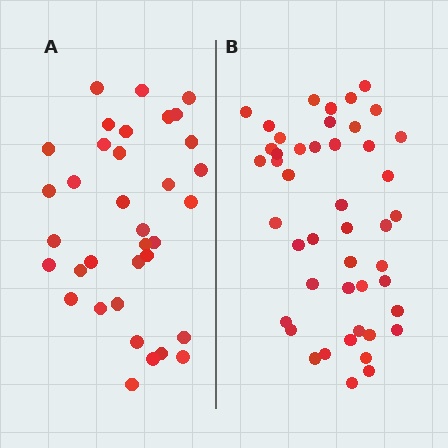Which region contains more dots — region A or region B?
Region B (the right region) has more dots.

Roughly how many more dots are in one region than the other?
Region B has roughly 12 or so more dots than region A.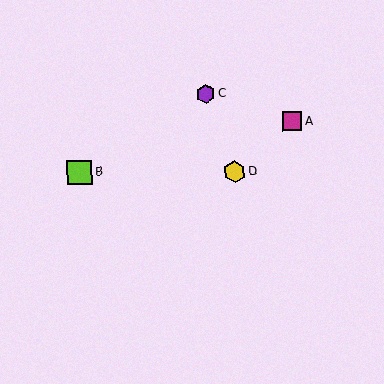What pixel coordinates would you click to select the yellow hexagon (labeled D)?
Click at (235, 172) to select the yellow hexagon D.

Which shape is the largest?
The lime square (labeled B) is the largest.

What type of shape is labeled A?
Shape A is a magenta square.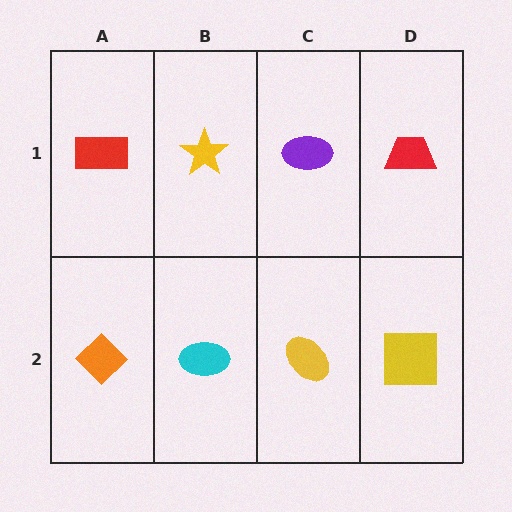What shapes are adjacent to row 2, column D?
A red trapezoid (row 1, column D), a yellow ellipse (row 2, column C).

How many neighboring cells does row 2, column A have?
2.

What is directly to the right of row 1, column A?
A yellow star.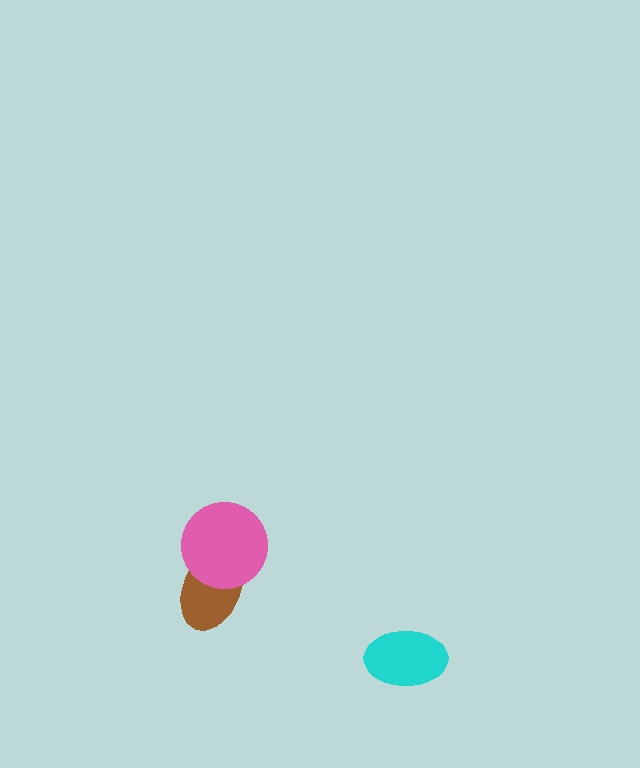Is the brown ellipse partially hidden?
Yes, it is partially covered by another shape.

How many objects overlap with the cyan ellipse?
0 objects overlap with the cyan ellipse.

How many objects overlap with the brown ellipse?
1 object overlaps with the brown ellipse.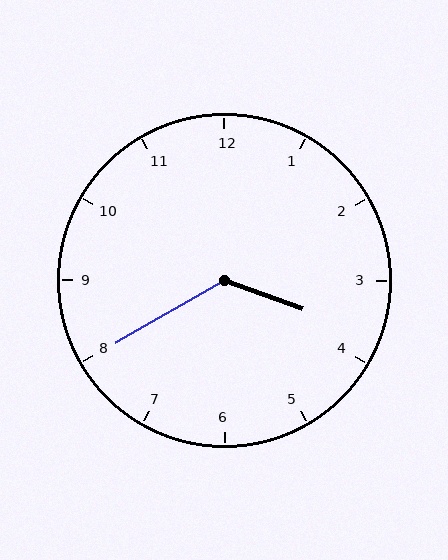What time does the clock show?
3:40.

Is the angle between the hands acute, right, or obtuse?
It is obtuse.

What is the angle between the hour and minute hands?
Approximately 130 degrees.